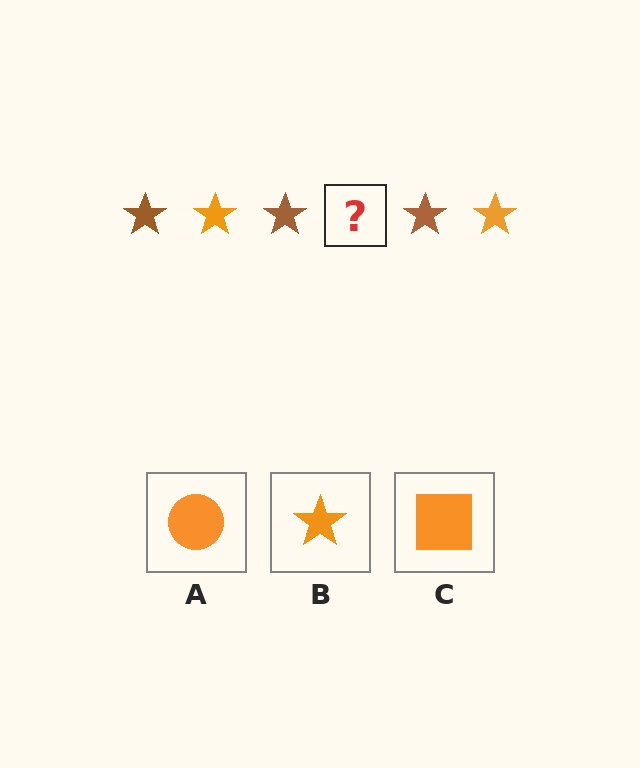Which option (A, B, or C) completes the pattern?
B.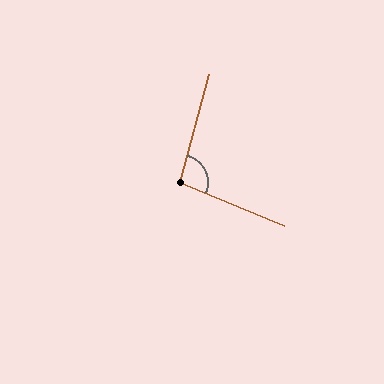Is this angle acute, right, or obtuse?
It is obtuse.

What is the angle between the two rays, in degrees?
Approximately 97 degrees.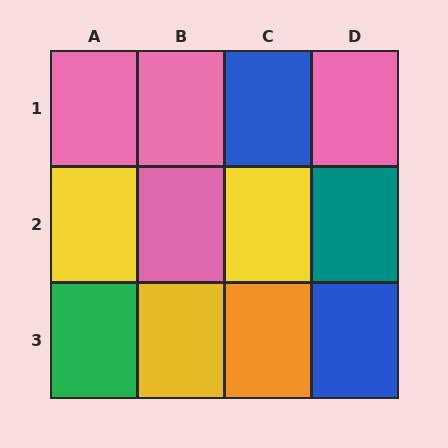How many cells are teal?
1 cell is teal.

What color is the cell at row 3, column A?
Green.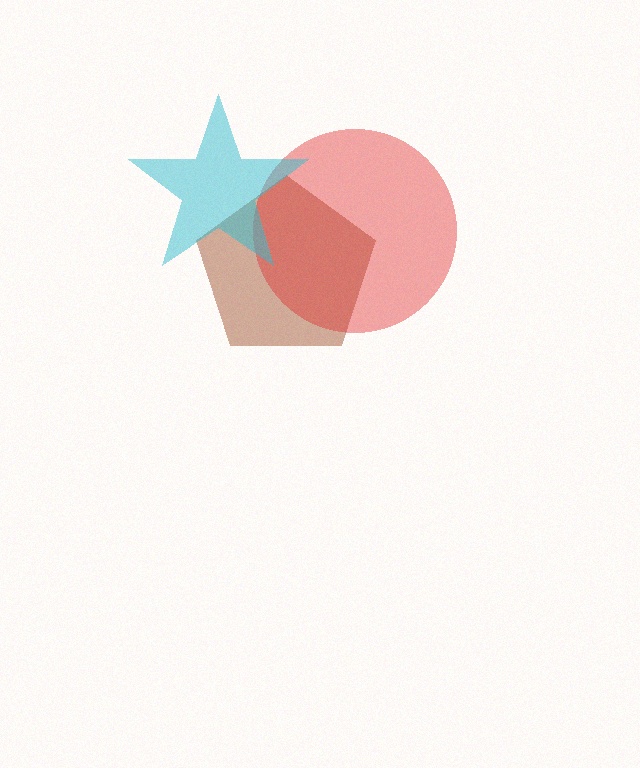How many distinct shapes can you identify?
There are 3 distinct shapes: a brown pentagon, a red circle, a cyan star.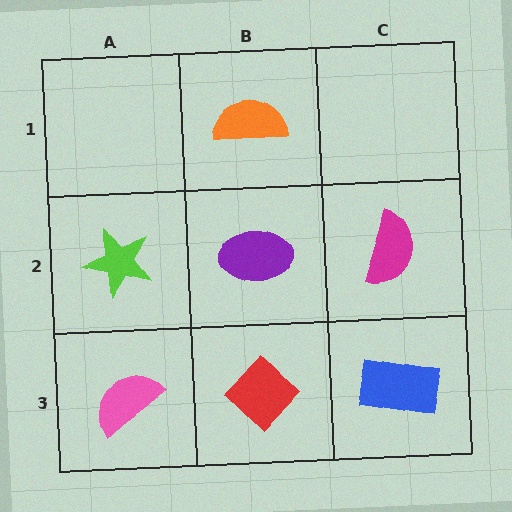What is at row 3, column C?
A blue rectangle.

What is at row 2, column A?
A lime star.